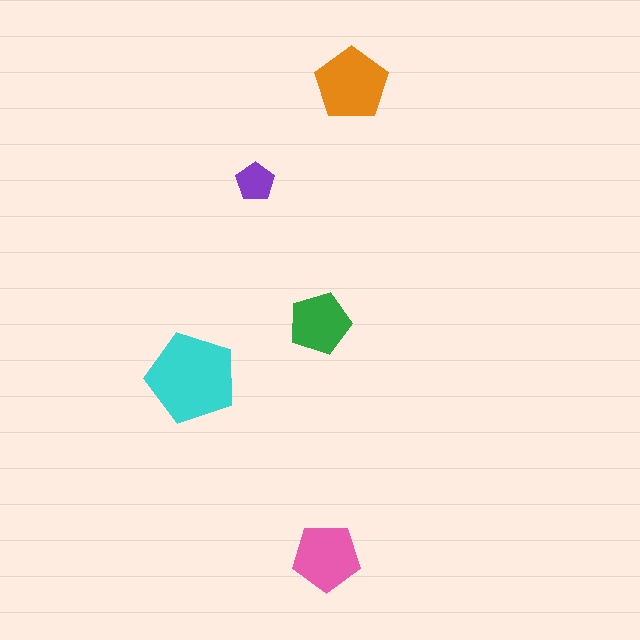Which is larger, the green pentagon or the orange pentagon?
The orange one.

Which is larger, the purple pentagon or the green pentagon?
The green one.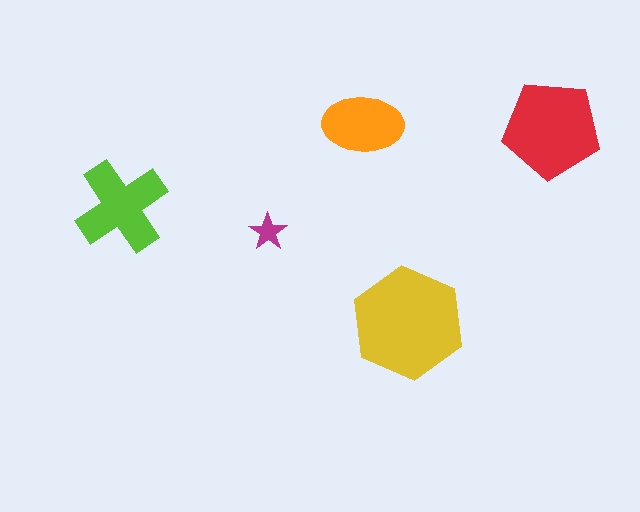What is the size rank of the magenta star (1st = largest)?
5th.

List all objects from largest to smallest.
The yellow hexagon, the red pentagon, the lime cross, the orange ellipse, the magenta star.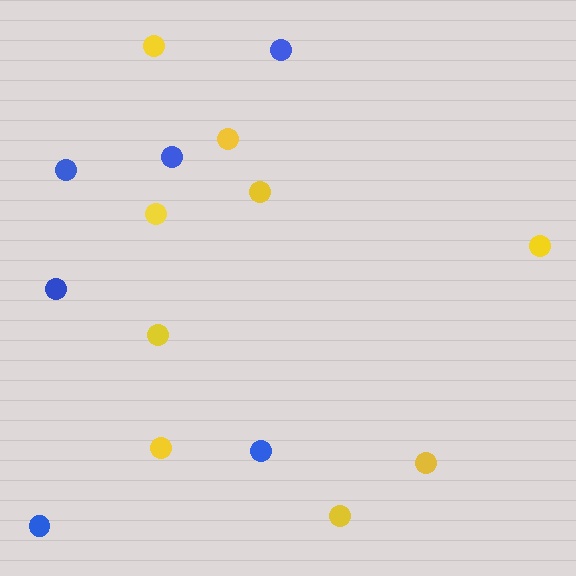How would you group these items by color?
There are 2 groups: one group of blue circles (6) and one group of yellow circles (9).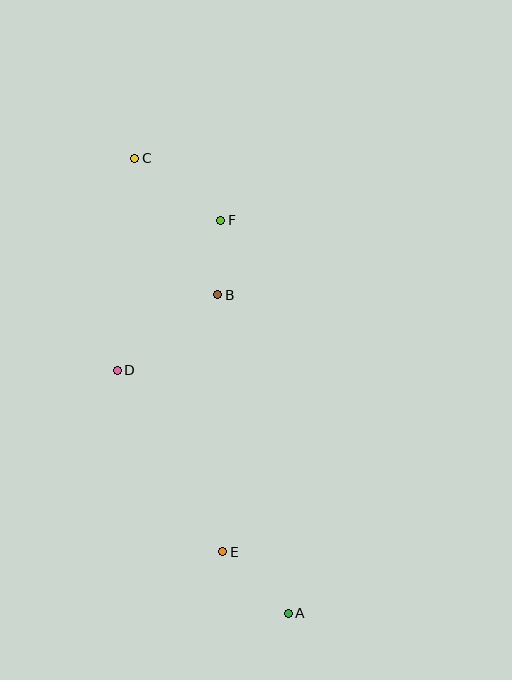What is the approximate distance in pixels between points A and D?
The distance between A and D is approximately 297 pixels.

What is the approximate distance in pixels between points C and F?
The distance between C and F is approximately 106 pixels.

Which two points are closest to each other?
Points B and F are closest to each other.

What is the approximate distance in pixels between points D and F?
The distance between D and F is approximately 182 pixels.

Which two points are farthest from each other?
Points A and C are farthest from each other.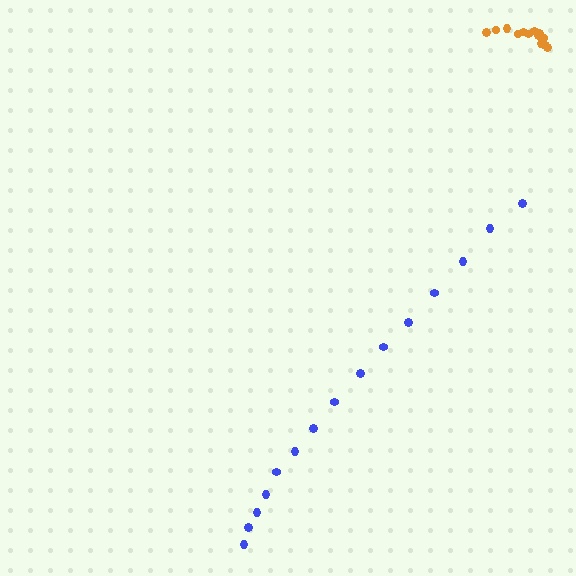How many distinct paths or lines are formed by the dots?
There are 2 distinct paths.